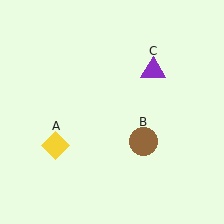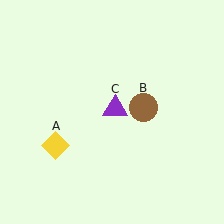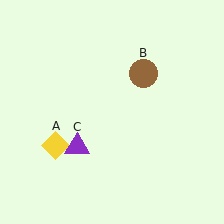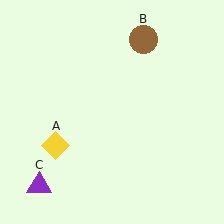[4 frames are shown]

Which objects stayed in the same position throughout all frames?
Yellow diamond (object A) remained stationary.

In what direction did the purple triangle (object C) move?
The purple triangle (object C) moved down and to the left.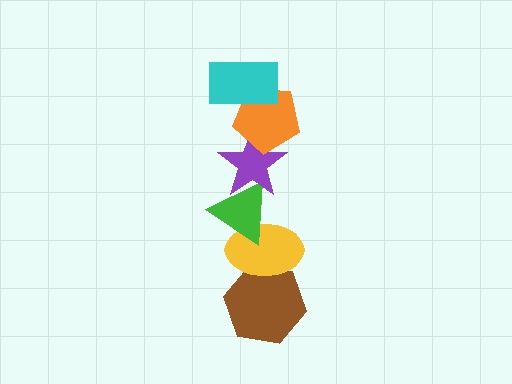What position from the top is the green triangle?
The green triangle is 4th from the top.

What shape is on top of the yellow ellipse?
The green triangle is on top of the yellow ellipse.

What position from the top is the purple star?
The purple star is 3rd from the top.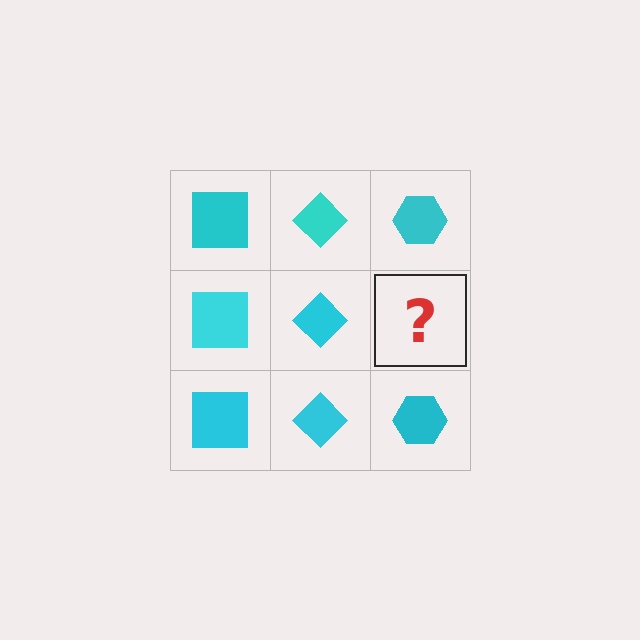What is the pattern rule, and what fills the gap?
The rule is that each column has a consistent shape. The gap should be filled with a cyan hexagon.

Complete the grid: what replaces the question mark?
The question mark should be replaced with a cyan hexagon.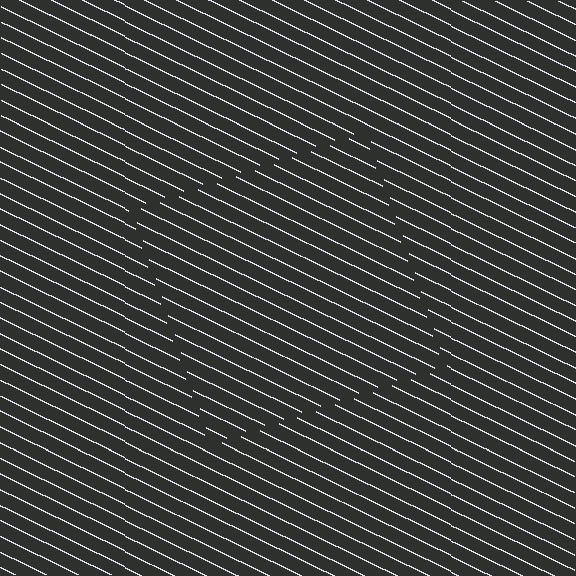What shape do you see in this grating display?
An illusory square. The interior of the shape contains the same grating, shifted by half a period — the contour is defined by the phase discontinuity where line-ends from the inner and outer gratings abut.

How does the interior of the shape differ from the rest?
The interior of the shape contains the same grating, shifted by half a period — the contour is defined by the phase discontinuity where line-ends from the inner and outer gratings abut.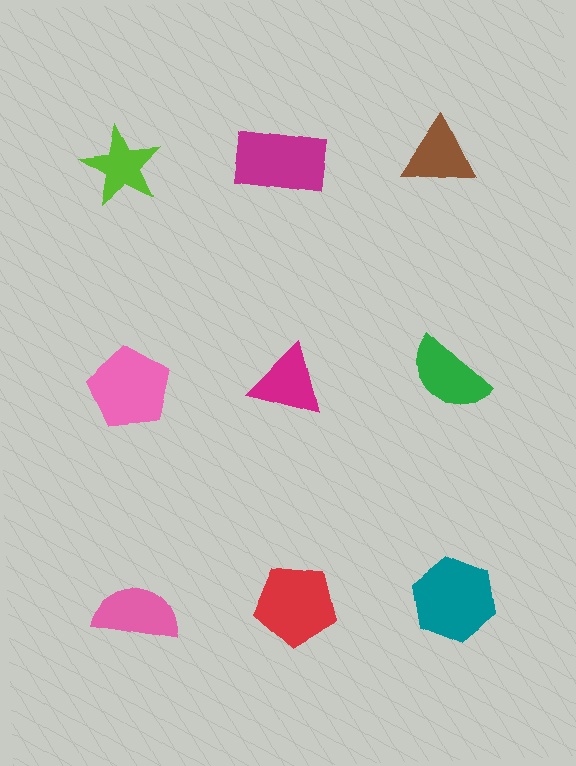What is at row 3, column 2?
A red pentagon.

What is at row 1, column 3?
A brown triangle.